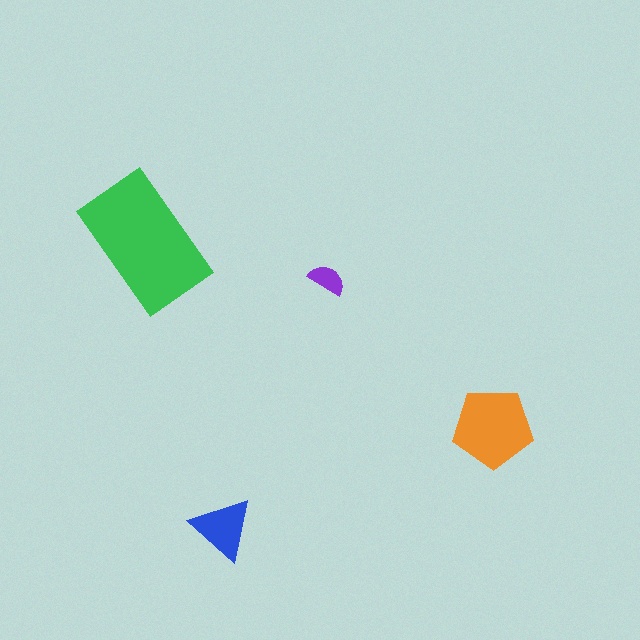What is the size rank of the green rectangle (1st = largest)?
1st.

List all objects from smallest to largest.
The purple semicircle, the blue triangle, the orange pentagon, the green rectangle.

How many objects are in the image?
There are 4 objects in the image.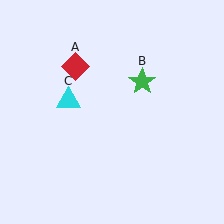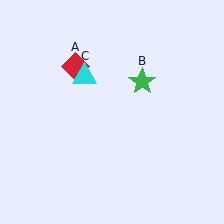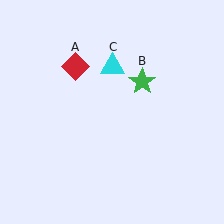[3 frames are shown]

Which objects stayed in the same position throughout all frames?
Red diamond (object A) and green star (object B) remained stationary.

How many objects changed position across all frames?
1 object changed position: cyan triangle (object C).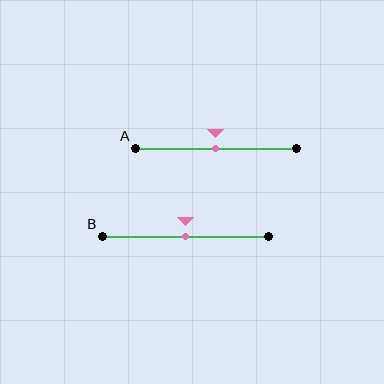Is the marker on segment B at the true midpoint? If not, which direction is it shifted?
Yes, the marker on segment B is at the true midpoint.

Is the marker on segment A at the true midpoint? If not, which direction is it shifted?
Yes, the marker on segment A is at the true midpoint.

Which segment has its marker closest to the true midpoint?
Segment A has its marker closest to the true midpoint.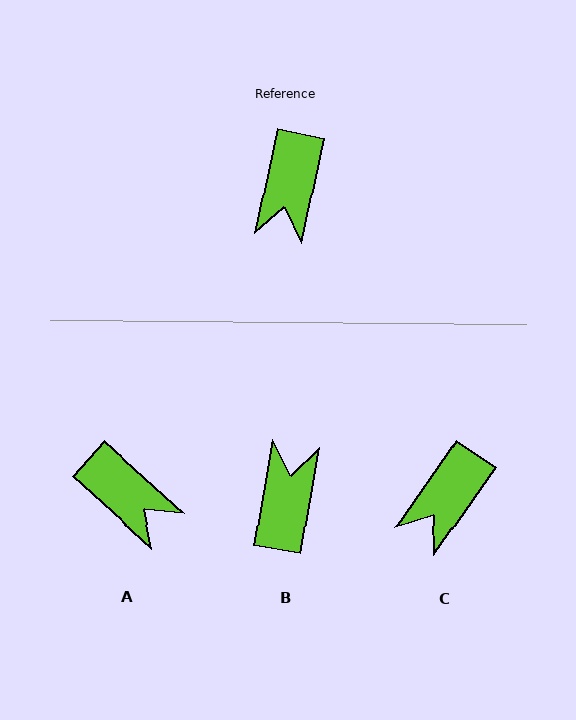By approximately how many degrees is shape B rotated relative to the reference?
Approximately 178 degrees clockwise.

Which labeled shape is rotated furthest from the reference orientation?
B, about 178 degrees away.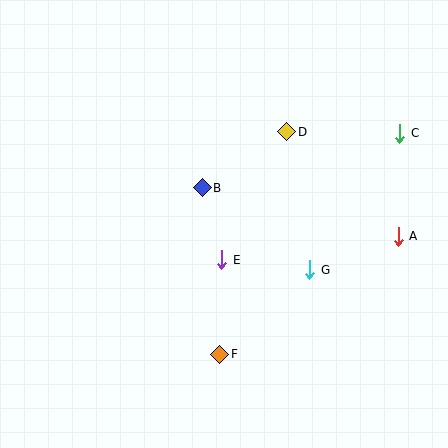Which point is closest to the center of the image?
Point E at (222, 260) is closest to the center.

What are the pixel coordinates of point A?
Point A is at (398, 236).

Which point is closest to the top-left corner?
Point B is closest to the top-left corner.